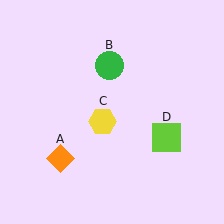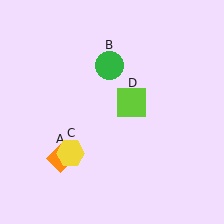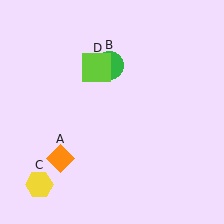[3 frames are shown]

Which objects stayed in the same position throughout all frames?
Orange diamond (object A) and green circle (object B) remained stationary.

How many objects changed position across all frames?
2 objects changed position: yellow hexagon (object C), lime square (object D).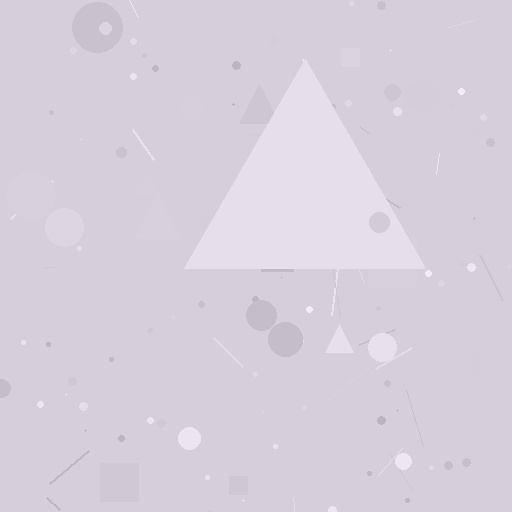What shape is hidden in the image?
A triangle is hidden in the image.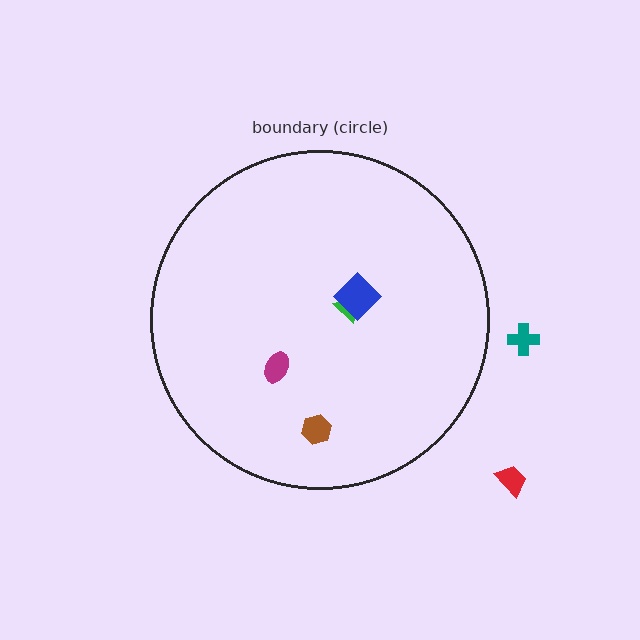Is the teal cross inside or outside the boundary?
Outside.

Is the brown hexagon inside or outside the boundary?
Inside.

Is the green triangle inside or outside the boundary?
Inside.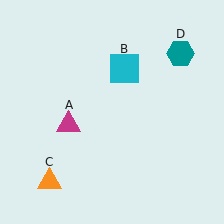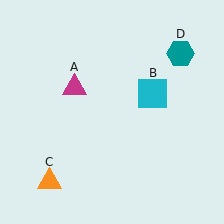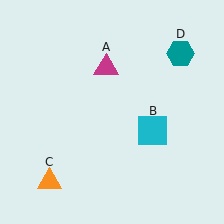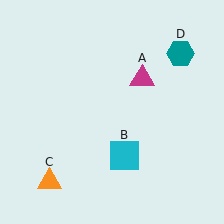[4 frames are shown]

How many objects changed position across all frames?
2 objects changed position: magenta triangle (object A), cyan square (object B).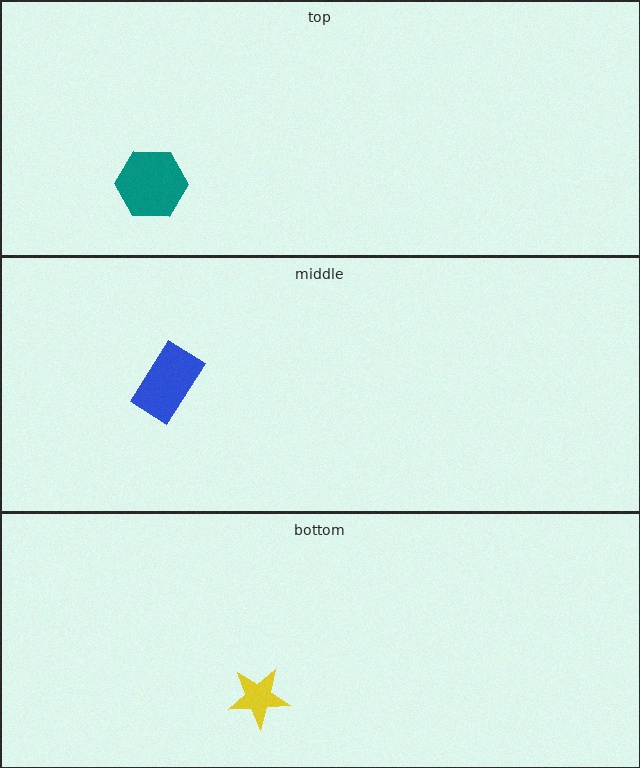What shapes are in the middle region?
The blue rectangle.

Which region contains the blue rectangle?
The middle region.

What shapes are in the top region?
The teal hexagon.